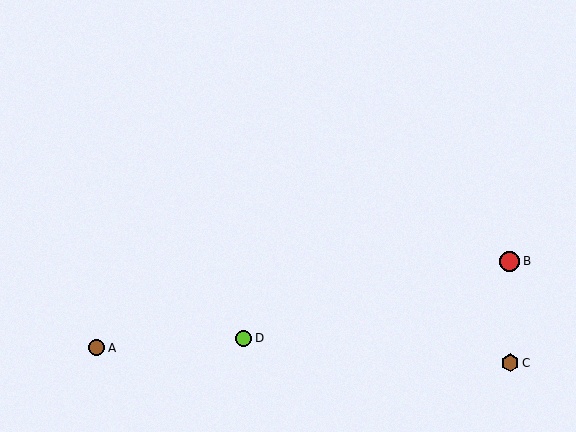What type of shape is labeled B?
Shape B is a red circle.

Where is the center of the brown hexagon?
The center of the brown hexagon is at (510, 363).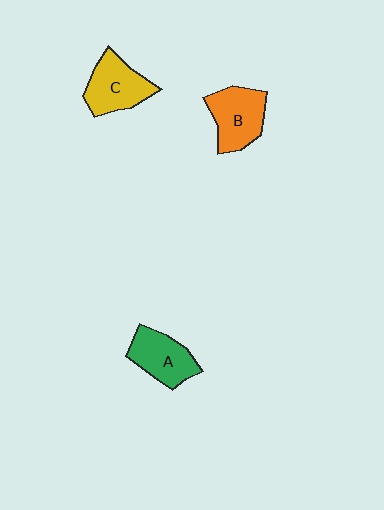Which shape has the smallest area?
Shape A (green).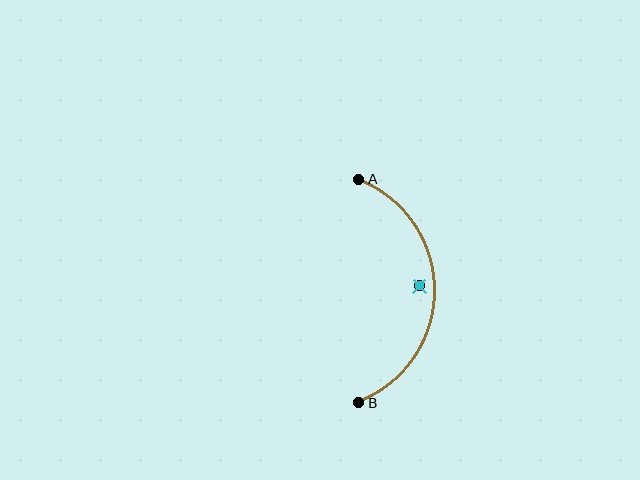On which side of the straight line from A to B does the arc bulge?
The arc bulges to the right of the straight line connecting A and B.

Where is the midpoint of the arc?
The arc midpoint is the point on the curve farthest from the straight line joining A and B. It sits to the right of that line.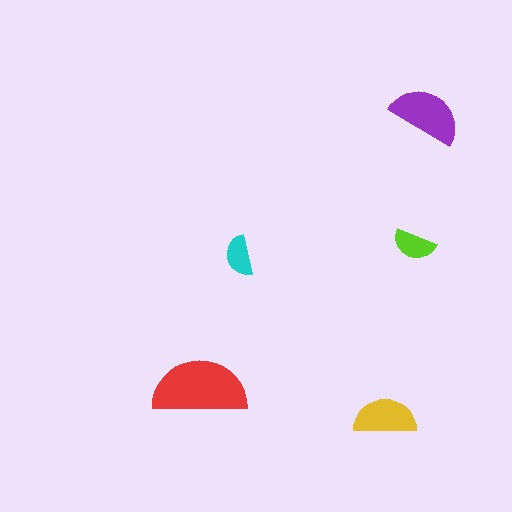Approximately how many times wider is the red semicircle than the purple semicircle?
About 1.5 times wider.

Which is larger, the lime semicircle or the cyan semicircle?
The lime one.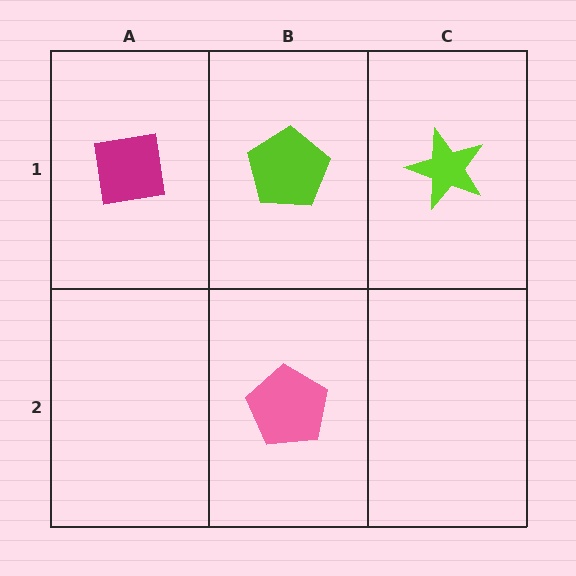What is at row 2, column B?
A pink pentagon.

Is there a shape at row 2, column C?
No, that cell is empty.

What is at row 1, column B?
A lime pentagon.